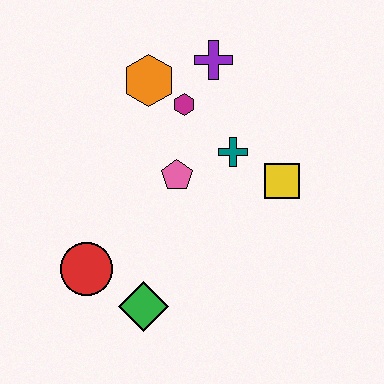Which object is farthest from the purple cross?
The green diamond is farthest from the purple cross.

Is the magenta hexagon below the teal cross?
No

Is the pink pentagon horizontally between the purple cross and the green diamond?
Yes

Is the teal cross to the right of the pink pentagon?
Yes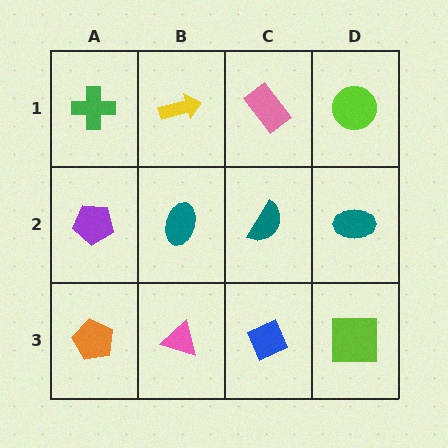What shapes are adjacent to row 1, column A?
A purple pentagon (row 2, column A), a yellow arrow (row 1, column B).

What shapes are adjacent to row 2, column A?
A green cross (row 1, column A), an orange pentagon (row 3, column A), a teal ellipse (row 2, column B).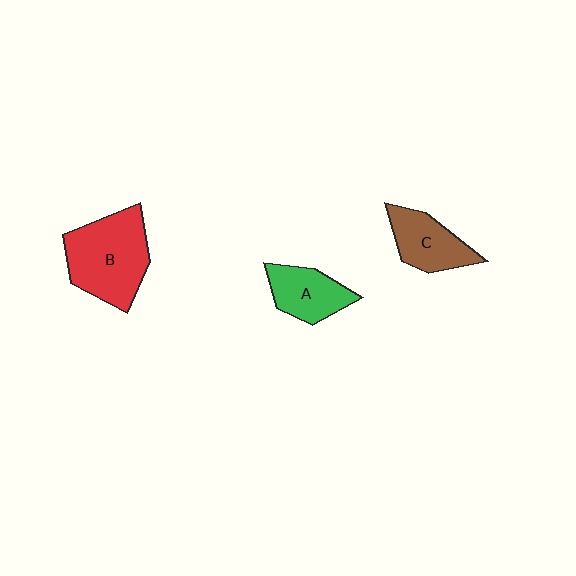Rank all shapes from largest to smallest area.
From largest to smallest: B (red), C (brown), A (green).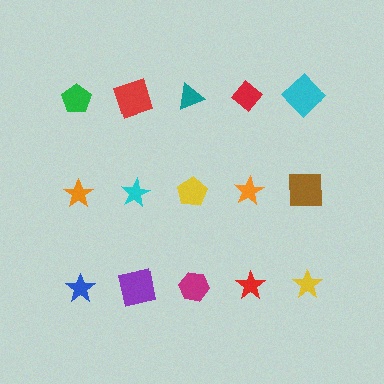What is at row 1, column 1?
A green pentagon.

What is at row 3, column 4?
A red star.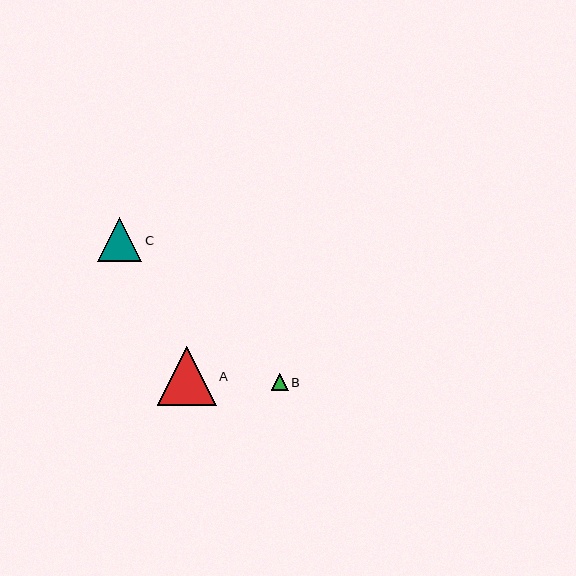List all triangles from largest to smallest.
From largest to smallest: A, C, B.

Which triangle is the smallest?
Triangle B is the smallest with a size of approximately 17 pixels.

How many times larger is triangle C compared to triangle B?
Triangle C is approximately 2.6 times the size of triangle B.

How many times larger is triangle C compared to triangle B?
Triangle C is approximately 2.6 times the size of triangle B.